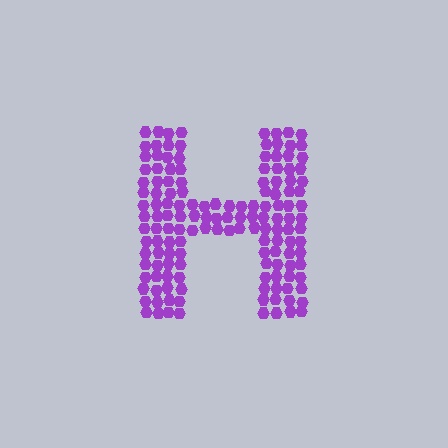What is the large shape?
The large shape is the letter H.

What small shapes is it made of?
It is made of small hexagons.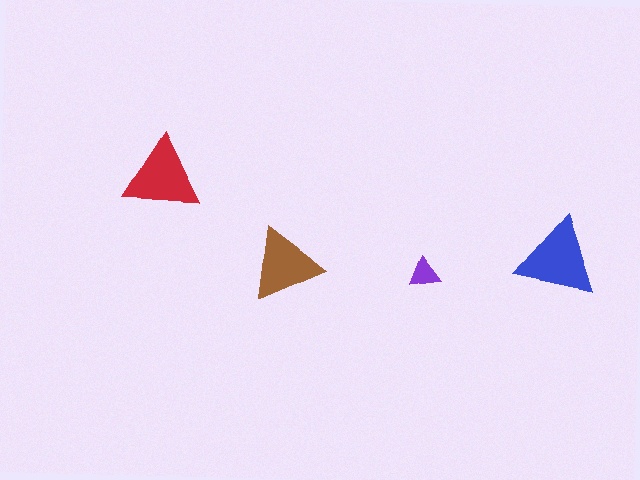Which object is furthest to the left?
The red triangle is leftmost.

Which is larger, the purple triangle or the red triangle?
The red one.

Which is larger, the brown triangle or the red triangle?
The red one.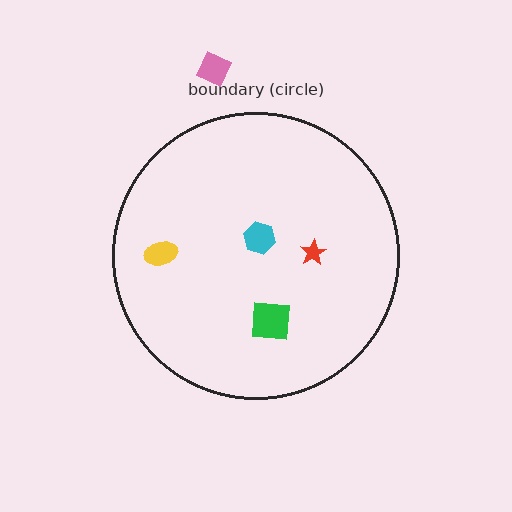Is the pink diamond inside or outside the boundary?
Outside.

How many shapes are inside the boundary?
4 inside, 1 outside.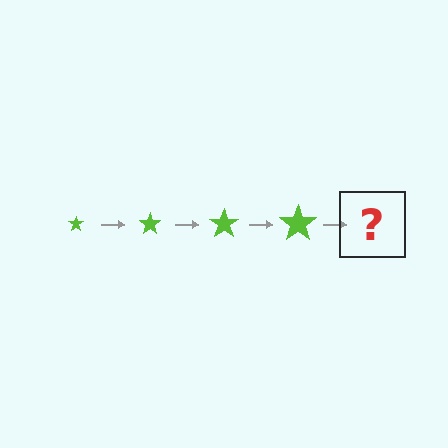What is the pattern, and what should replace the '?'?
The pattern is that the star gets progressively larger each step. The '?' should be a lime star, larger than the previous one.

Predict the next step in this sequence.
The next step is a lime star, larger than the previous one.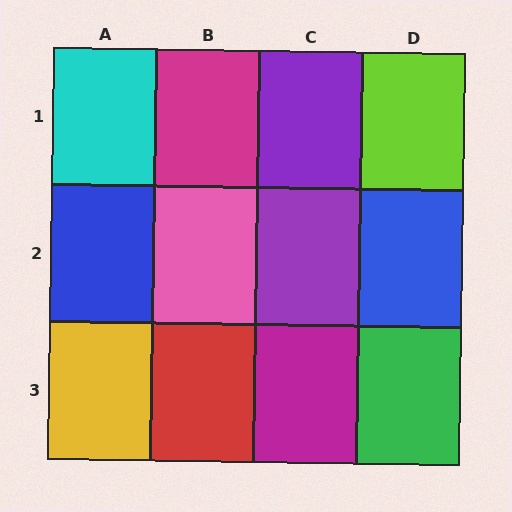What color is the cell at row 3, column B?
Red.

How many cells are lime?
1 cell is lime.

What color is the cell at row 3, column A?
Yellow.